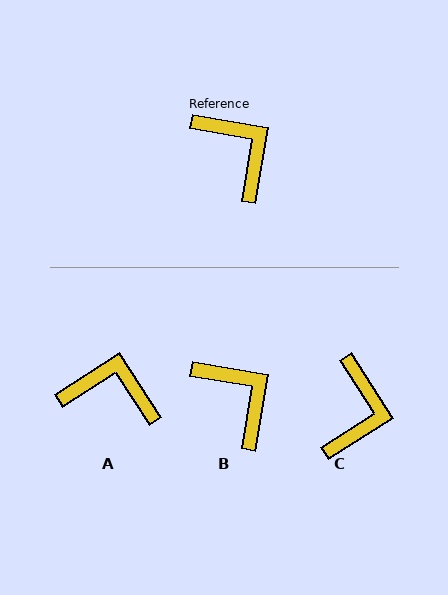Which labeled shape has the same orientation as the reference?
B.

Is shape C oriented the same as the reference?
No, it is off by about 48 degrees.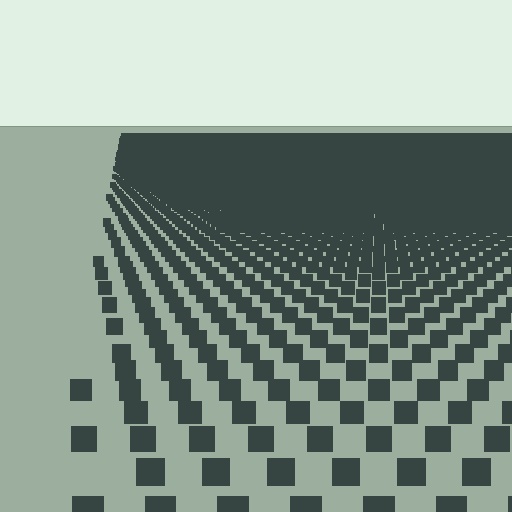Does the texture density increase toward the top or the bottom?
Density increases toward the top.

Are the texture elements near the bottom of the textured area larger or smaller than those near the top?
Larger. Near the bottom, elements are closer to the viewer and appear at a bigger on-screen size.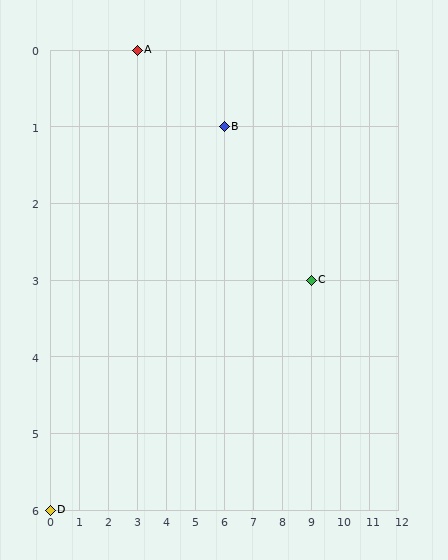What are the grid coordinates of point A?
Point A is at grid coordinates (3, 0).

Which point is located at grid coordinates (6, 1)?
Point B is at (6, 1).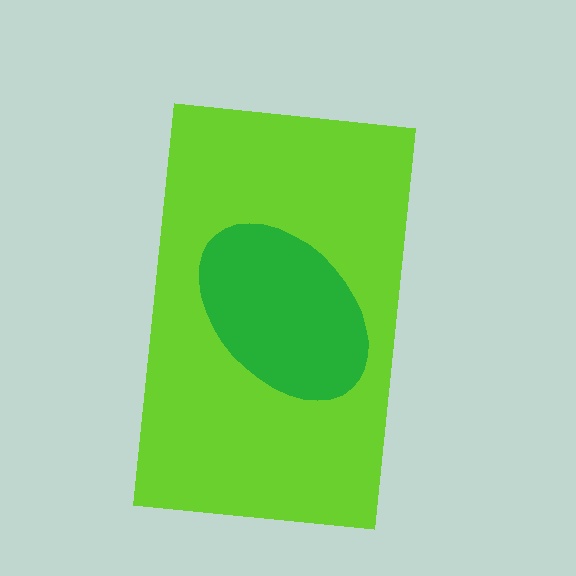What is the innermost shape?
The green ellipse.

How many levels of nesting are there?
2.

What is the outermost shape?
The lime rectangle.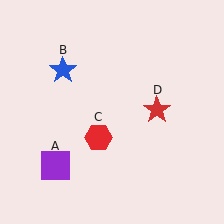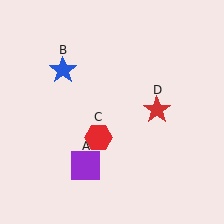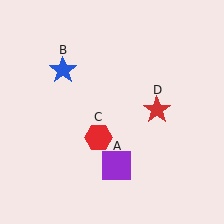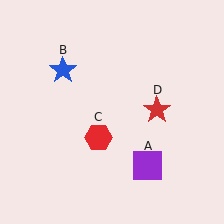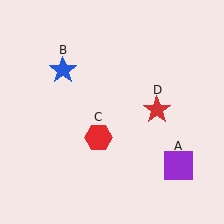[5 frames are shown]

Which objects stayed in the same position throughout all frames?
Blue star (object B) and red hexagon (object C) and red star (object D) remained stationary.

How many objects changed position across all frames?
1 object changed position: purple square (object A).